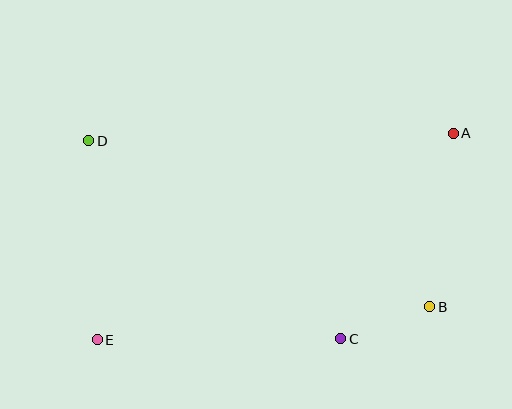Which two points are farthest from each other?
Points A and E are farthest from each other.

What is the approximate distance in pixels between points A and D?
The distance between A and D is approximately 365 pixels.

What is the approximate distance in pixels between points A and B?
The distance between A and B is approximately 175 pixels.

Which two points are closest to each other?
Points B and C are closest to each other.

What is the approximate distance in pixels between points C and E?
The distance between C and E is approximately 244 pixels.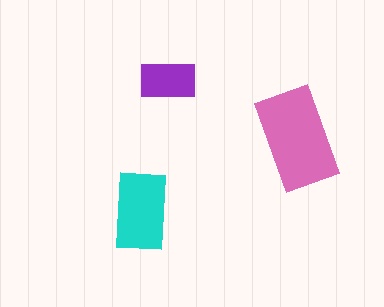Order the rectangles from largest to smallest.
the pink one, the cyan one, the purple one.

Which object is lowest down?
The cyan rectangle is bottommost.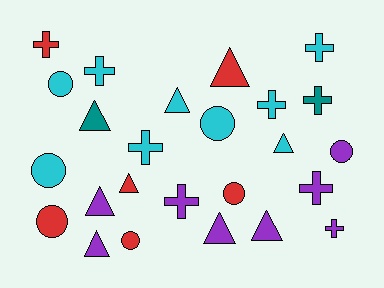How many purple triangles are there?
There are 4 purple triangles.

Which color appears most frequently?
Cyan, with 9 objects.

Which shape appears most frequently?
Cross, with 9 objects.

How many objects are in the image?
There are 25 objects.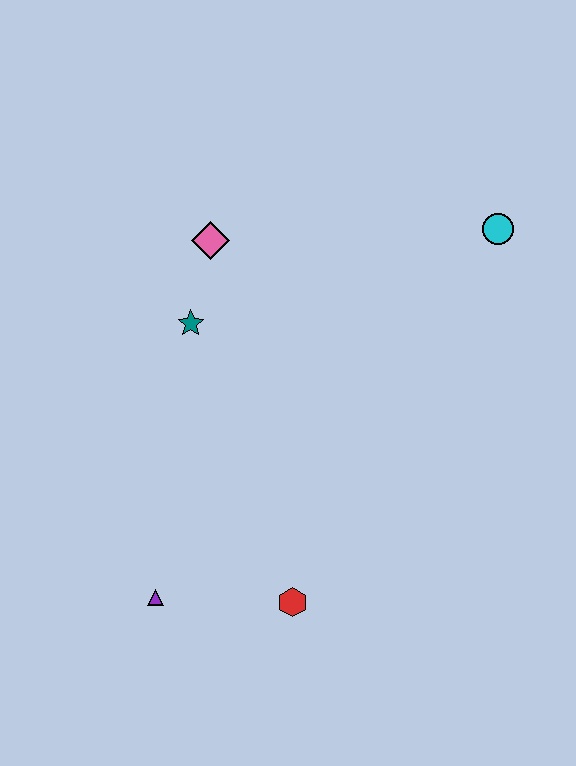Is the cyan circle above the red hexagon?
Yes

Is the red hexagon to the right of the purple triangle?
Yes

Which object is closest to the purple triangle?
The red hexagon is closest to the purple triangle.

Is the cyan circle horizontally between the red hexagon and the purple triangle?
No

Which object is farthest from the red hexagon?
The cyan circle is farthest from the red hexagon.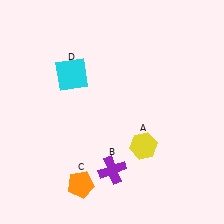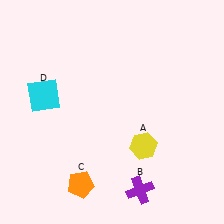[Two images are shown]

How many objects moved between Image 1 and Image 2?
2 objects moved between the two images.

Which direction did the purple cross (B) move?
The purple cross (B) moved right.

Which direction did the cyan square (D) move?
The cyan square (D) moved left.